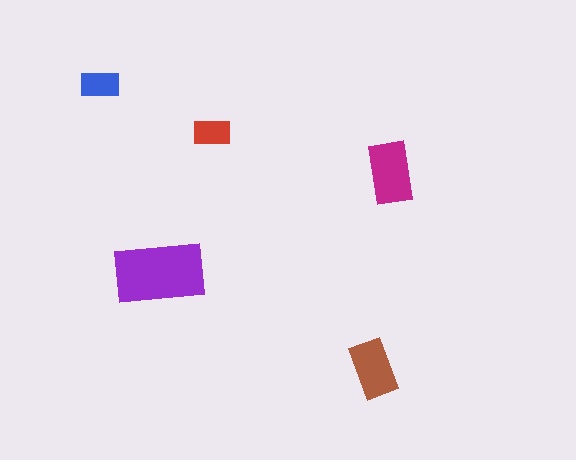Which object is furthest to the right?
The magenta rectangle is rightmost.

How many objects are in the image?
There are 5 objects in the image.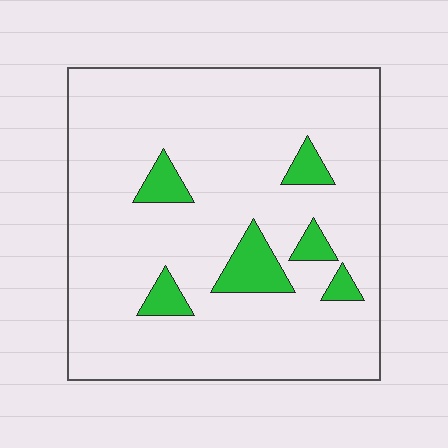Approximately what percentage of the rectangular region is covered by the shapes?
Approximately 10%.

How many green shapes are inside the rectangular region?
6.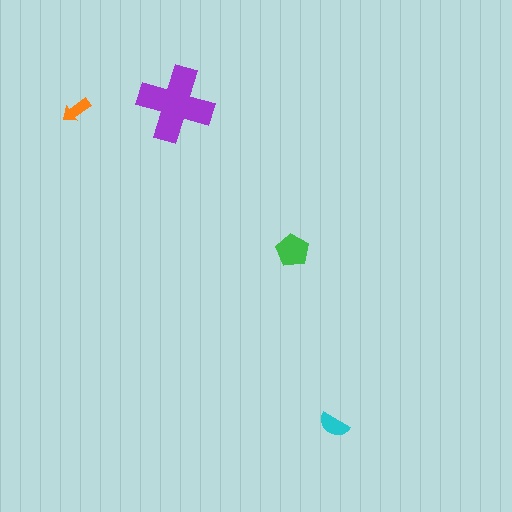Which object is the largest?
The purple cross.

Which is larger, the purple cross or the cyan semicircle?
The purple cross.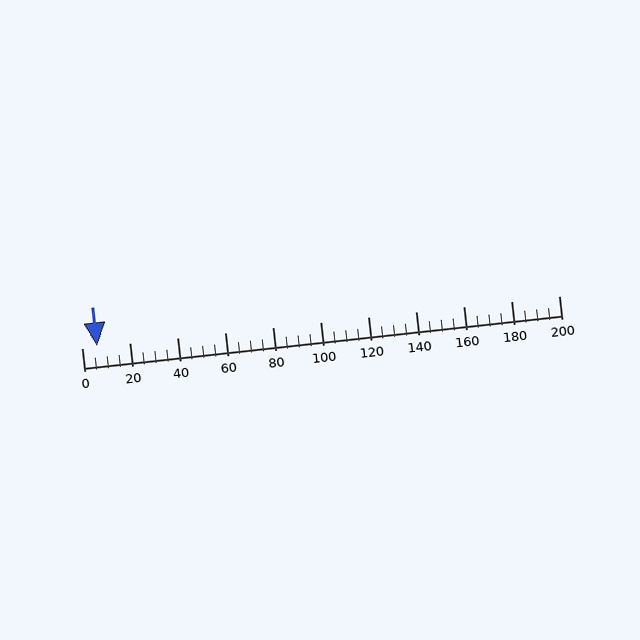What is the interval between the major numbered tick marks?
The major tick marks are spaced 20 units apart.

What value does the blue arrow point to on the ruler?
The blue arrow points to approximately 6.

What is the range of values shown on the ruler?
The ruler shows values from 0 to 200.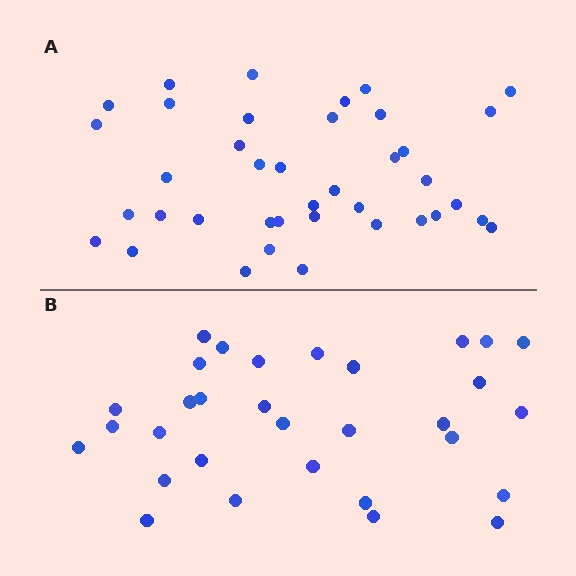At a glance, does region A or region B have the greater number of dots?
Region A (the top region) has more dots.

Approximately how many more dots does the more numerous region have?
Region A has roughly 8 or so more dots than region B.